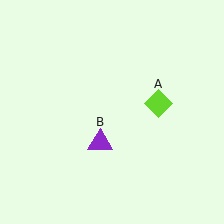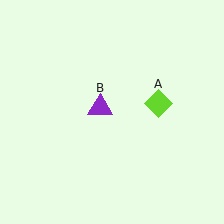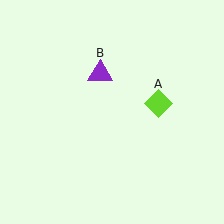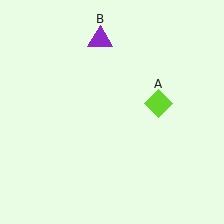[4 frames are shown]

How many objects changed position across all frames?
1 object changed position: purple triangle (object B).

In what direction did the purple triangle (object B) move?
The purple triangle (object B) moved up.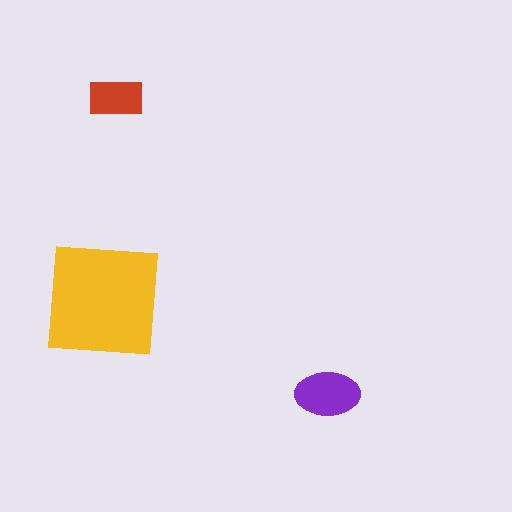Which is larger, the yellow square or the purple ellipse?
The yellow square.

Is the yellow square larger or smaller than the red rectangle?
Larger.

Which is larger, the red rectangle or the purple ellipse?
The purple ellipse.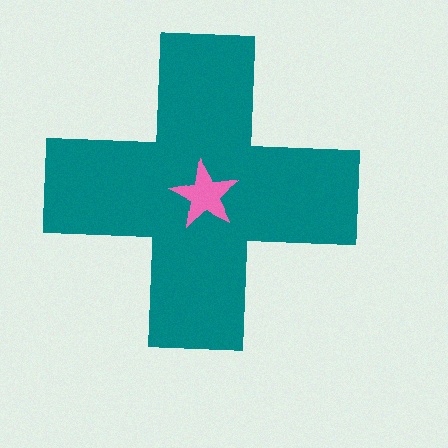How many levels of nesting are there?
2.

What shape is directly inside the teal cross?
The pink star.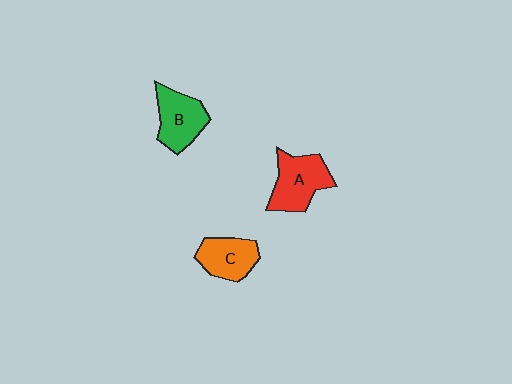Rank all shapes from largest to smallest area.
From largest to smallest: A (red), B (green), C (orange).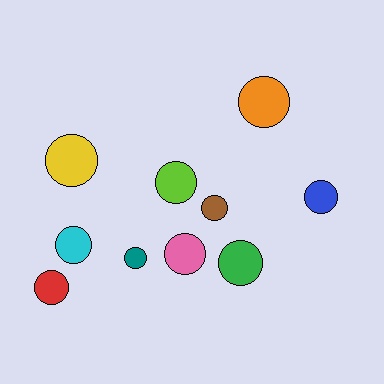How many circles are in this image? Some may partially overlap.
There are 10 circles.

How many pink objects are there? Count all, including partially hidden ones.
There is 1 pink object.